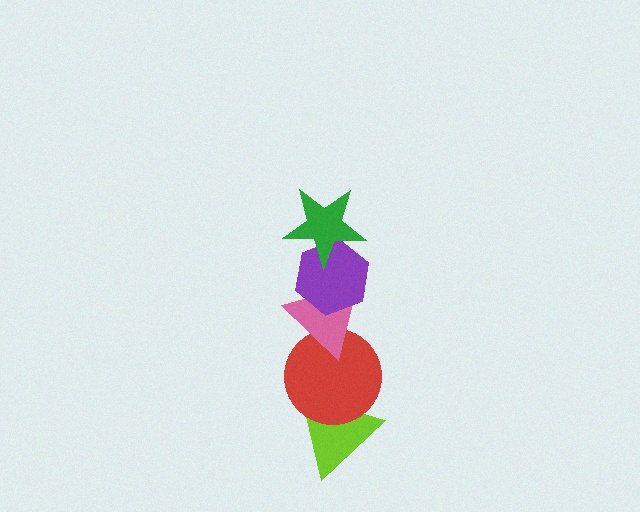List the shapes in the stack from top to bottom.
From top to bottom: the green star, the purple hexagon, the pink triangle, the red circle, the lime triangle.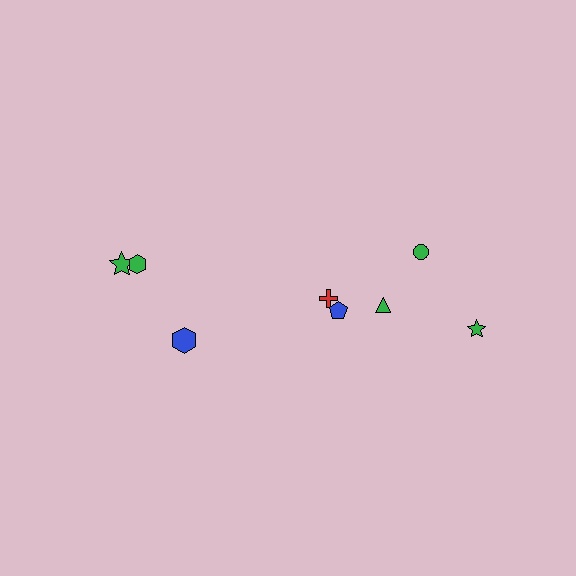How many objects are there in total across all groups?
There are 8 objects.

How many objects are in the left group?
There are 3 objects.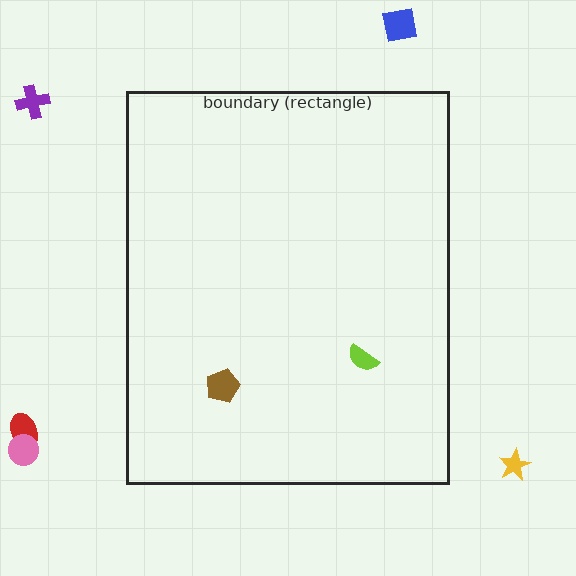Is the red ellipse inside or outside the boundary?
Outside.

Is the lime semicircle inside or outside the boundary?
Inside.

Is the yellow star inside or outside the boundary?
Outside.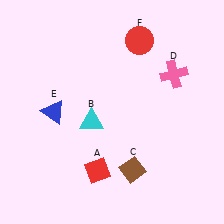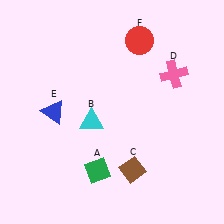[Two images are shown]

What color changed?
The diamond (A) changed from red in Image 1 to green in Image 2.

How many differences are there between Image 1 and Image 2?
There is 1 difference between the two images.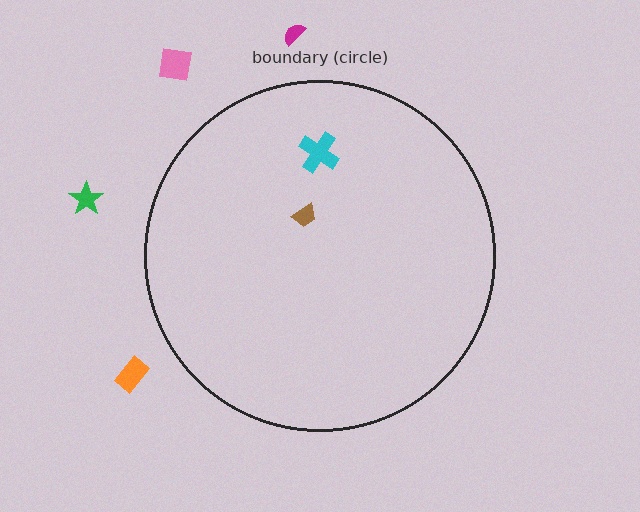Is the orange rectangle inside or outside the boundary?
Outside.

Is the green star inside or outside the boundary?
Outside.